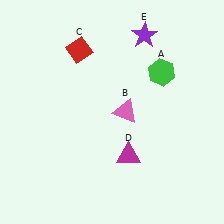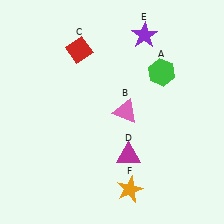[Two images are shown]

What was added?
An orange star (F) was added in Image 2.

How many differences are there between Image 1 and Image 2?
There is 1 difference between the two images.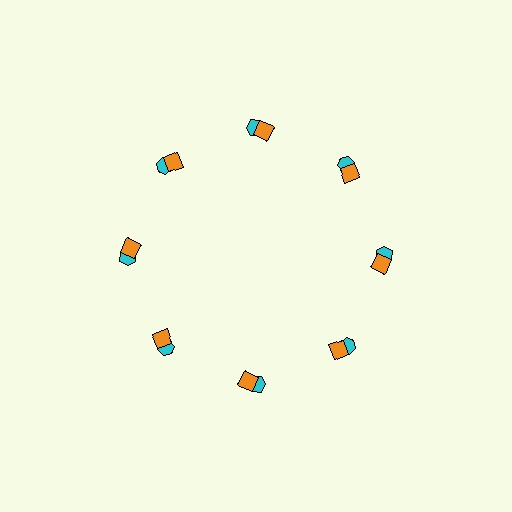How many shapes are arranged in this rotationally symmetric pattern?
There are 16 shapes, arranged in 8 groups of 2.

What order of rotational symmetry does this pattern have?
This pattern has 8-fold rotational symmetry.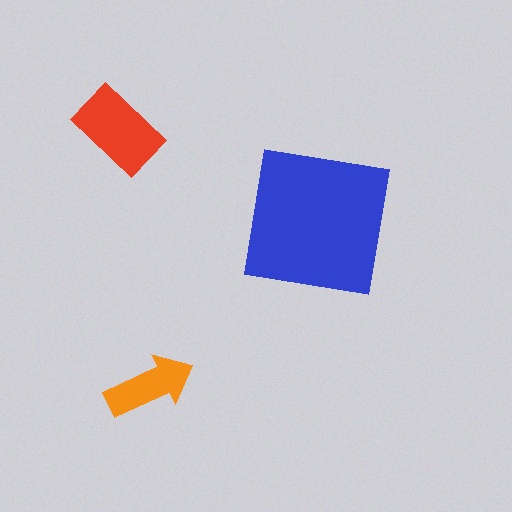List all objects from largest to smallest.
The blue square, the red rectangle, the orange arrow.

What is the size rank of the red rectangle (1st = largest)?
2nd.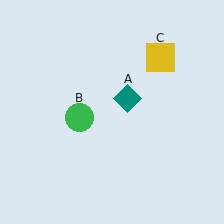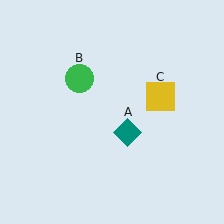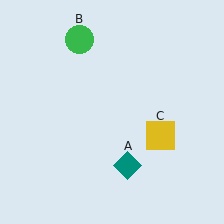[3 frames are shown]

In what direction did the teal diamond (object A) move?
The teal diamond (object A) moved down.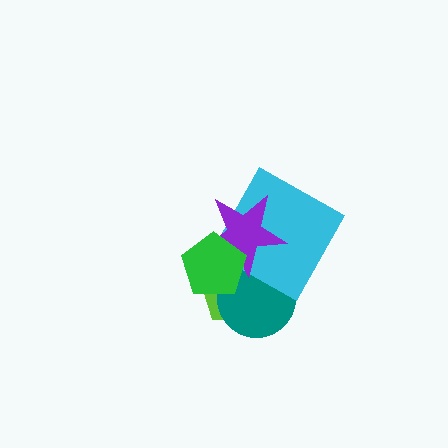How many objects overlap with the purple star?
4 objects overlap with the purple star.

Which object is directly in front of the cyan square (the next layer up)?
The purple star is directly in front of the cyan square.